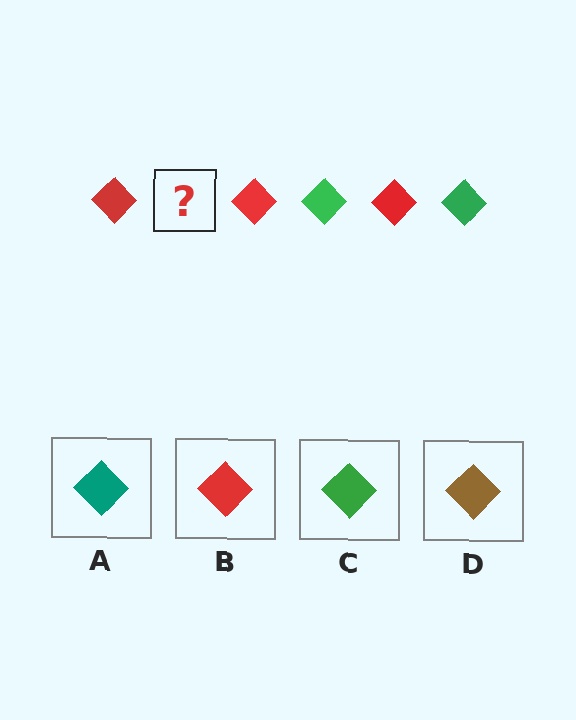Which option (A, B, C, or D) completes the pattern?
C.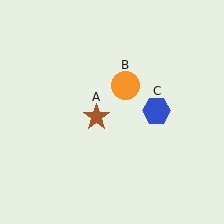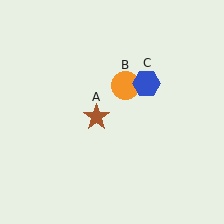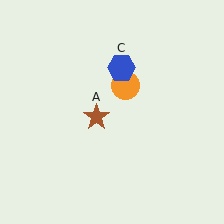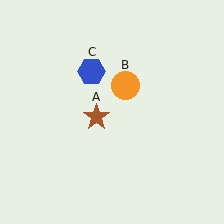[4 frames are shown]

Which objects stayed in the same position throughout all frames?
Brown star (object A) and orange circle (object B) remained stationary.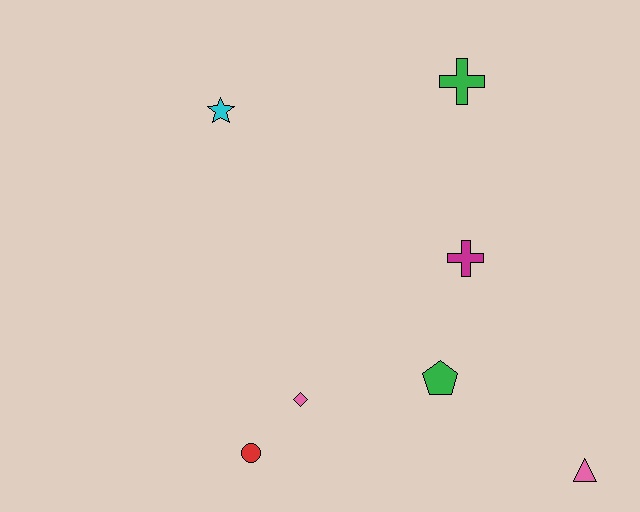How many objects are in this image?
There are 7 objects.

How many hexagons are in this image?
There are no hexagons.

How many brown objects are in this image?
There are no brown objects.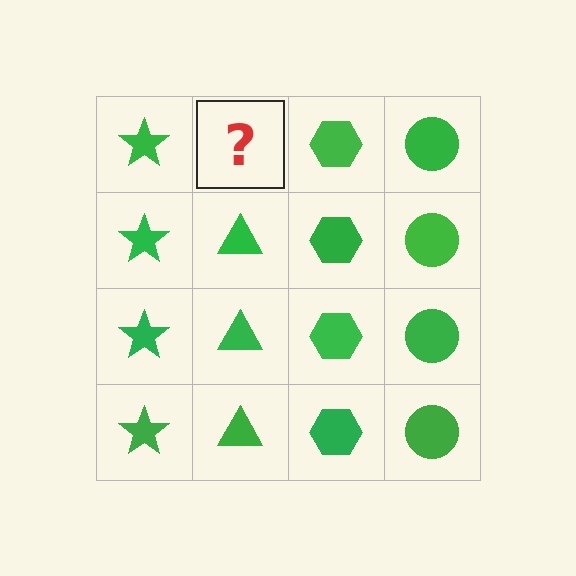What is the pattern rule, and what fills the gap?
The rule is that each column has a consistent shape. The gap should be filled with a green triangle.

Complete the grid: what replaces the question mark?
The question mark should be replaced with a green triangle.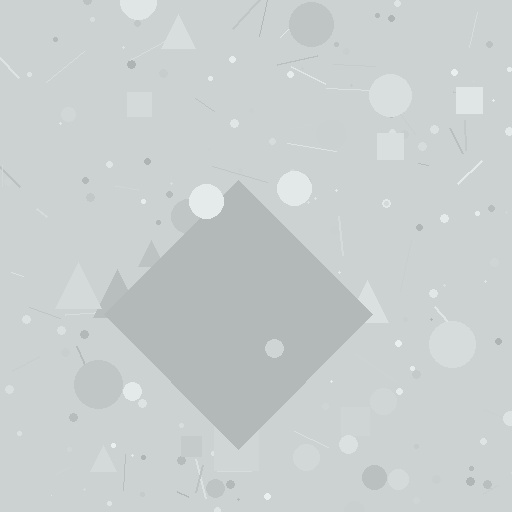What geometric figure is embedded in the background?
A diamond is embedded in the background.